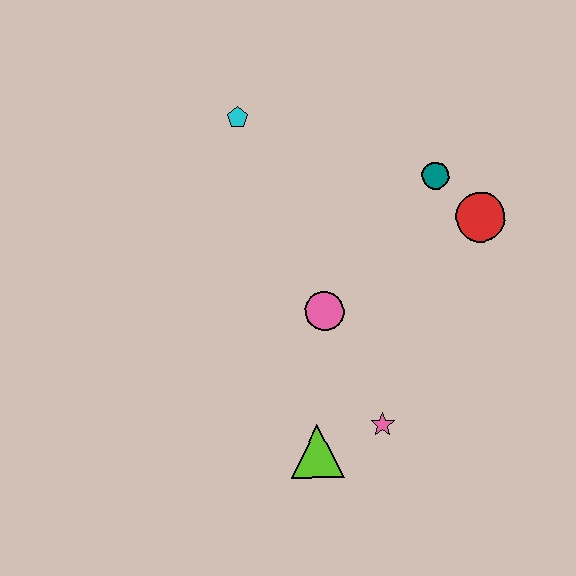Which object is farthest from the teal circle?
The lime triangle is farthest from the teal circle.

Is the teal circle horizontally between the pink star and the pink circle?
No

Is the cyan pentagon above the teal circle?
Yes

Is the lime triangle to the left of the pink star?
Yes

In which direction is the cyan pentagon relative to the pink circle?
The cyan pentagon is above the pink circle.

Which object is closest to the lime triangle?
The pink star is closest to the lime triangle.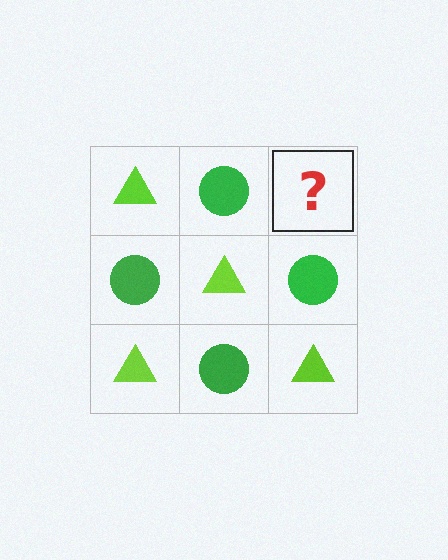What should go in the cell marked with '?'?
The missing cell should contain a lime triangle.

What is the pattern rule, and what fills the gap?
The rule is that it alternates lime triangle and green circle in a checkerboard pattern. The gap should be filled with a lime triangle.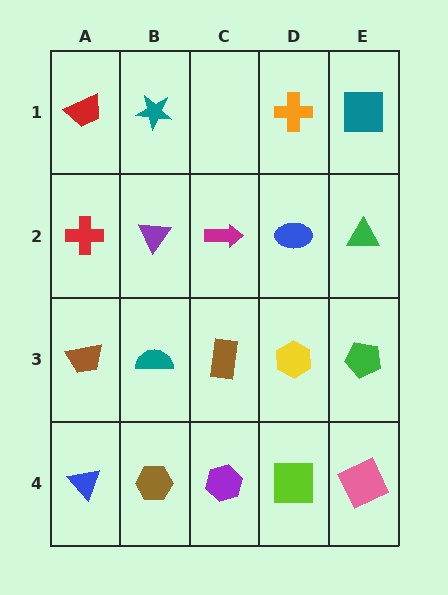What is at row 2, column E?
A green triangle.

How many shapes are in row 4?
5 shapes.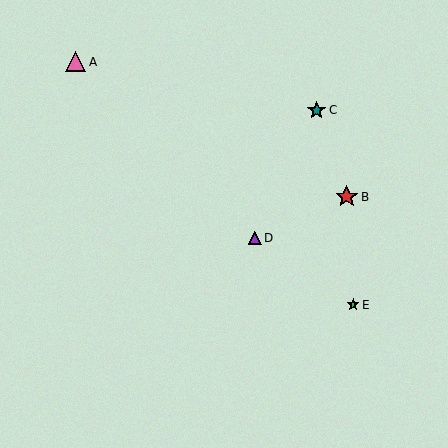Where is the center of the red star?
The center of the red star is at (347, 197).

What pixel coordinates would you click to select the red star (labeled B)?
Click at (347, 197) to select the red star B.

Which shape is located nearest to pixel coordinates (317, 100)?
The teal star (labeled C) at (317, 110) is nearest to that location.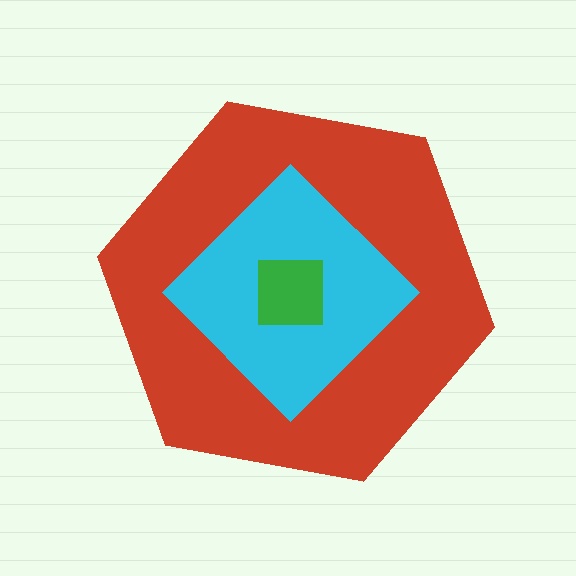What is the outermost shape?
The red hexagon.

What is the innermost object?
The green square.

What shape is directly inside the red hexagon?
The cyan diamond.